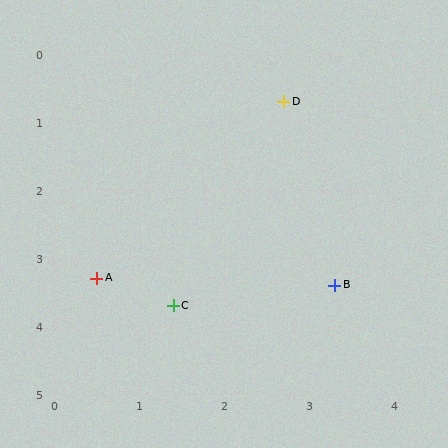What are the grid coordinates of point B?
Point B is at approximately (3.3, 3.4).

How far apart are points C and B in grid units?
Points C and B are about 1.9 grid units apart.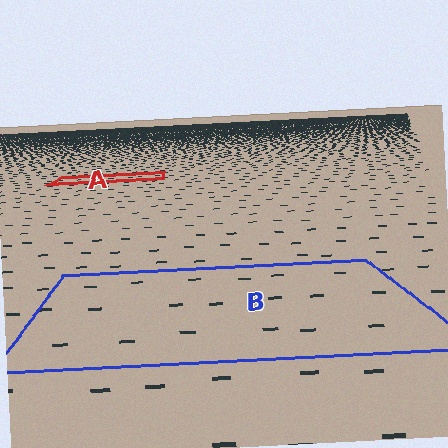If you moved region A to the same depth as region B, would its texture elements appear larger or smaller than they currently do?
They would appear larger. At a closer depth, the same texture elements are projected at a bigger on-screen size.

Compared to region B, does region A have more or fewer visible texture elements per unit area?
Region A has more texture elements per unit area — they are packed more densely because it is farther away.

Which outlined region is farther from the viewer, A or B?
Region A is farther from the viewer — the texture elements inside it appear smaller and more densely packed.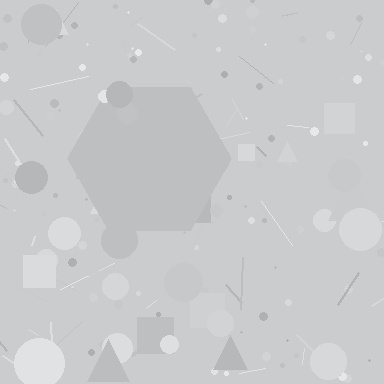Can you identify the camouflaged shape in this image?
The camouflaged shape is a hexagon.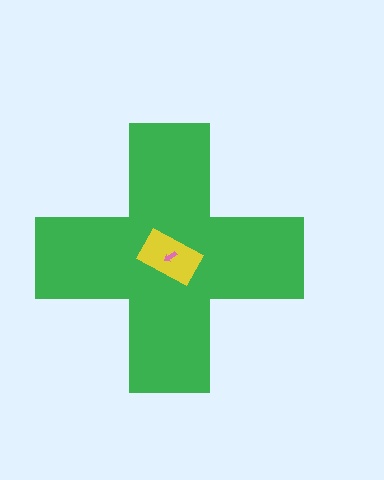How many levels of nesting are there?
3.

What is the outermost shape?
The green cross.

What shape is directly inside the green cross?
The yellow rectangle.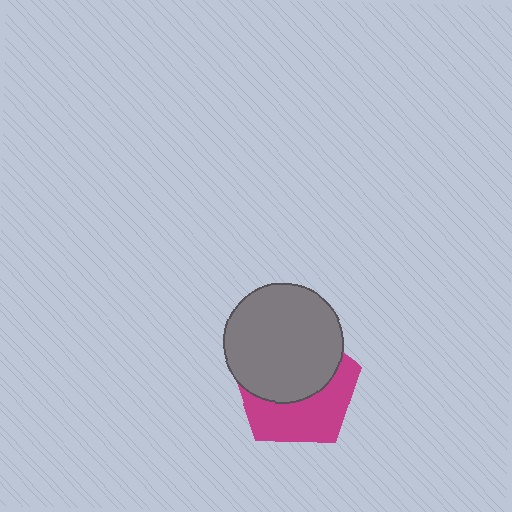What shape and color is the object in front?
The object in front is a gray circle.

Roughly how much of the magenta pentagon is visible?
About half of it is visible (roughly 46%).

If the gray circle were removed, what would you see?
You would see the complete magenta pentagon.